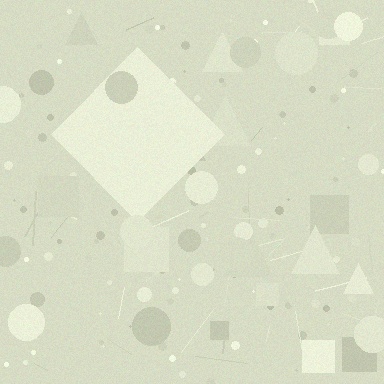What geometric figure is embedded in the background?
A diamond is embedded in the background.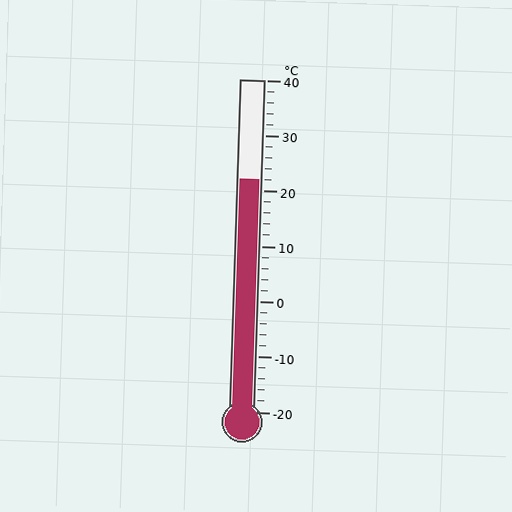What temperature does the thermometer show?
The thermometer shows approximately 22°C.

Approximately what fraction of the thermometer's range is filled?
The thermometer is filled to approximately 70% of its range.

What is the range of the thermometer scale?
The thermometer scale ranges from -20°C to 40°C.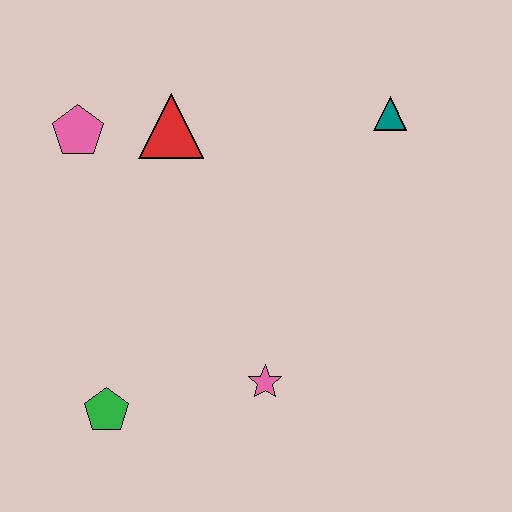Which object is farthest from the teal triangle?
The green pentagon is farthest from the teal triangle.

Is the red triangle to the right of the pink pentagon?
Yes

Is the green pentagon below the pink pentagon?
Yes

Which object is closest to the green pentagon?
The pink star is closest to the green pentagon.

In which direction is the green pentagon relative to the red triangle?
The green pentagon is below the red triangle.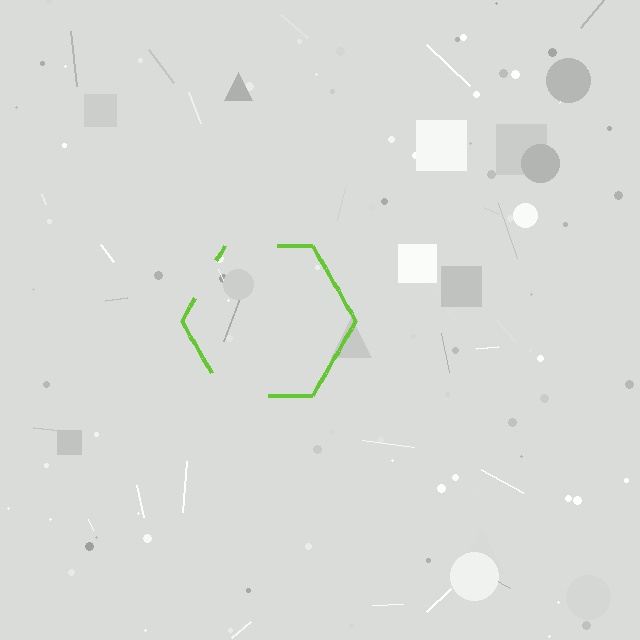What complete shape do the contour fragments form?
The contour fragments form a hexagon.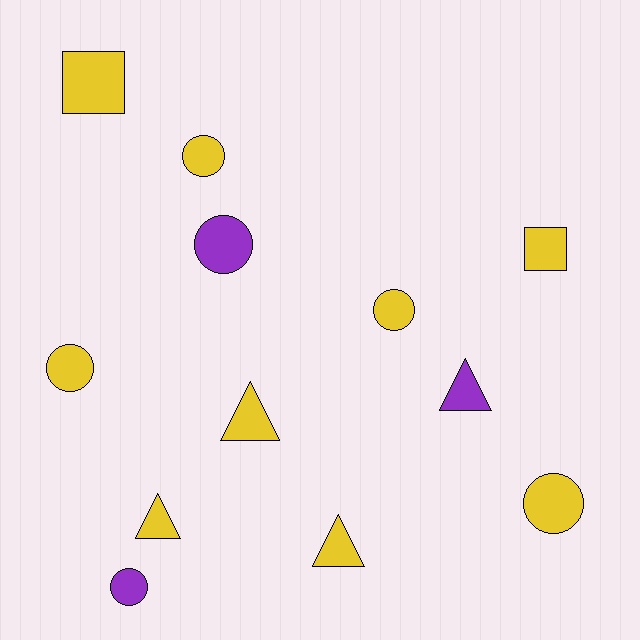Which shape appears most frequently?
Circle, with 6 objects.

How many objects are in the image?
There are 12 objects.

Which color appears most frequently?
Yellow, with 9 objects.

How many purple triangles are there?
There is 1 purple triangle.